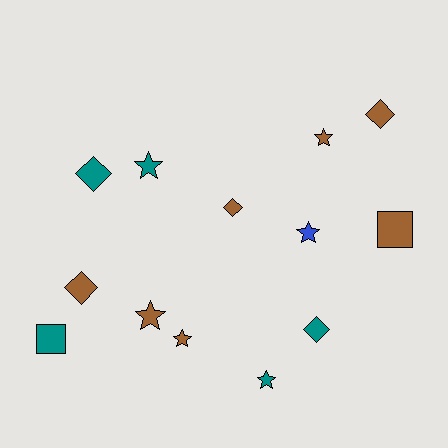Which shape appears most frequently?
Star, with 6 objects.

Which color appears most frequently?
Brown, with 7 objects.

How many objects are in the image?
There are 13 objects.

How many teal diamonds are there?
There are 2 teal diamonds.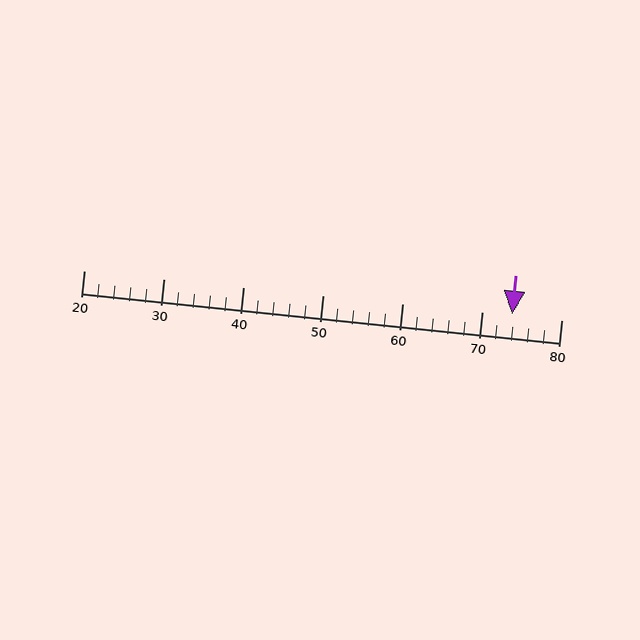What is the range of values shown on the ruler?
The ruler shows values from 20 to 80.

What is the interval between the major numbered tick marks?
The major tick marks are spaced 10 units apart.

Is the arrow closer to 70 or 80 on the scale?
The arrow is closer to 70.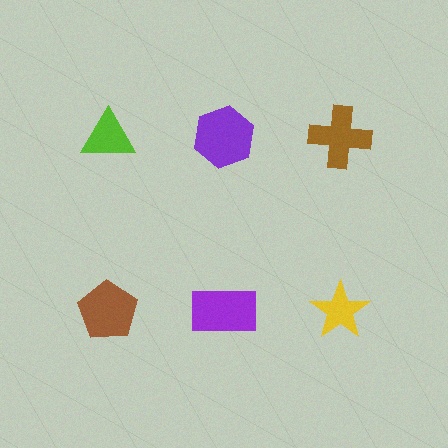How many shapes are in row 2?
3 shapes.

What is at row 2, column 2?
A purple rectangle.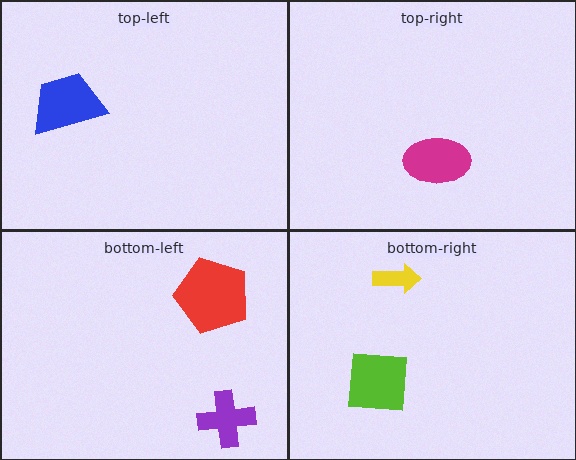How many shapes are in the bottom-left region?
2.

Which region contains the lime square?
The bottom-right region.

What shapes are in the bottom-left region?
The purple cross, the red pentagon.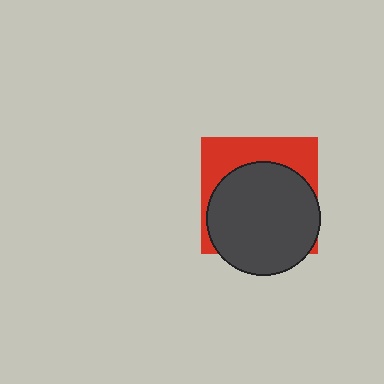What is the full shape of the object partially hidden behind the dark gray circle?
The partially hidden object is a red square.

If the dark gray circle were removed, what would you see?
You would see the complete red square.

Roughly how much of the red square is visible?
A small part of it is visible (roughly 34%).